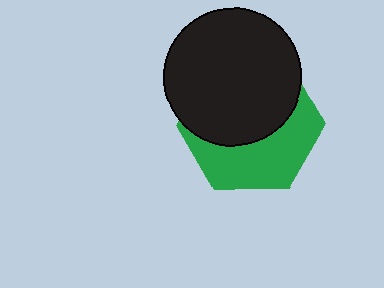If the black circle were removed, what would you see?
You would see the complete green hexagon.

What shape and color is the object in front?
The object in front is a black circle.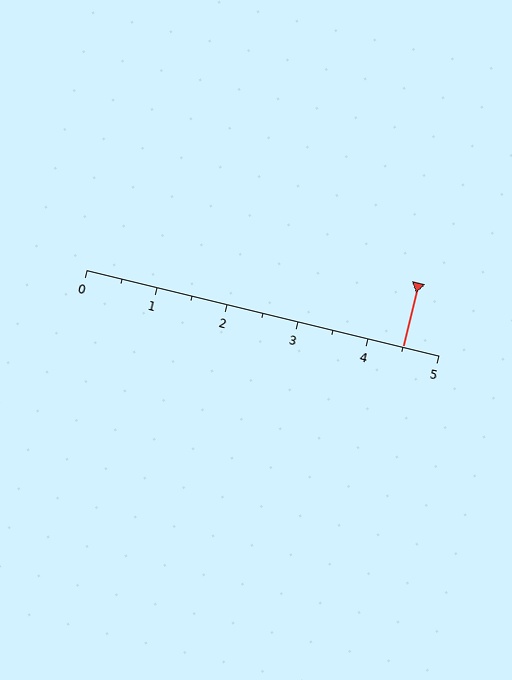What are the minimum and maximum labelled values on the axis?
The axis runs from 0 to 5.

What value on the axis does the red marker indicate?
The marker indicates approximately 4.5.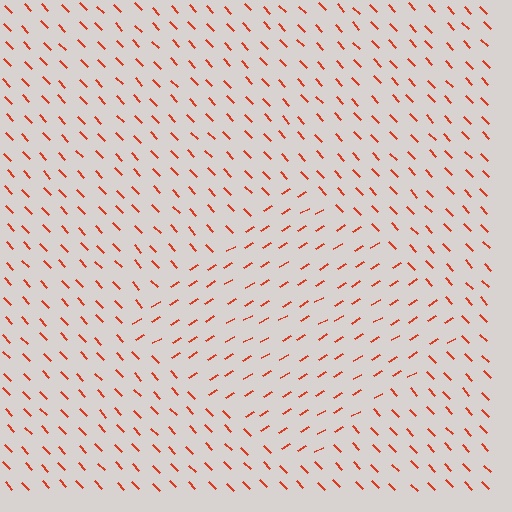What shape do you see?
I see a diamond.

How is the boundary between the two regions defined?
The boundary is defined purely by a change in line orientation (approximately 78 degrees difference). All lines are the same color and thickness.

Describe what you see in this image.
The image is filled with small red line segments. A diamond region in the image has lines oriented differently from the surrounding lines, creating a visible texture boundary.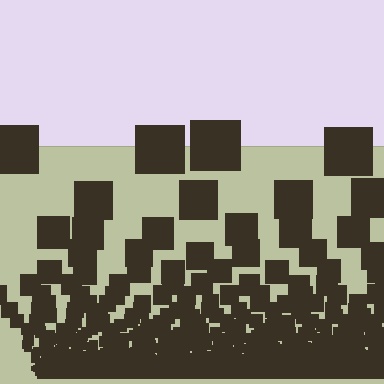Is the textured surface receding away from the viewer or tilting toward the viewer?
The surface appears to tilt toward the viewer. Texture elements get larger and sparser toward the top.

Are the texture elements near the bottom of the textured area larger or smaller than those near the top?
Smaller. The gradient is inverted — elements near the bottom are smaller and denser.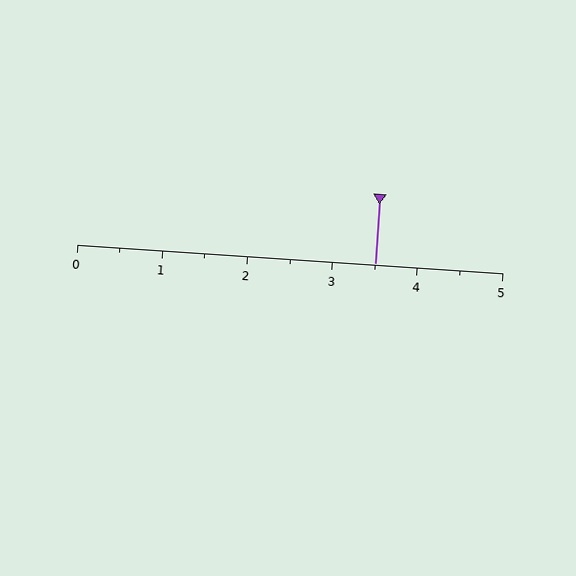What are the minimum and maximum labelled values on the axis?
The axis runs from 0 to 5.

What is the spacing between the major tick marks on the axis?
The major ticks are spaced 1 apart.